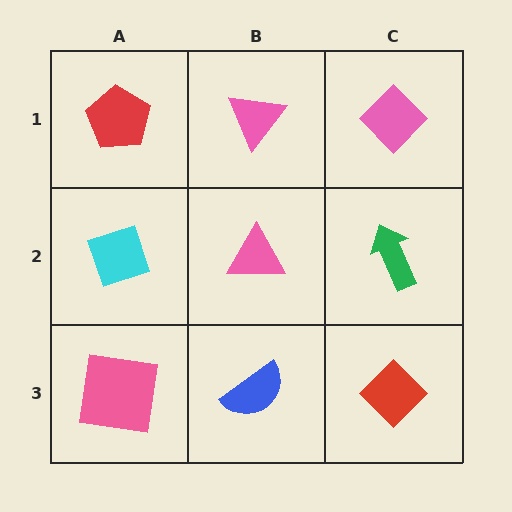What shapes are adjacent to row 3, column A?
A cyan diamond (row 2, column A), a blue semicircle (row 3, column B).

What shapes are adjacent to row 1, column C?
A green arrow (row 2, column C), a pink triangle (row 1, column B).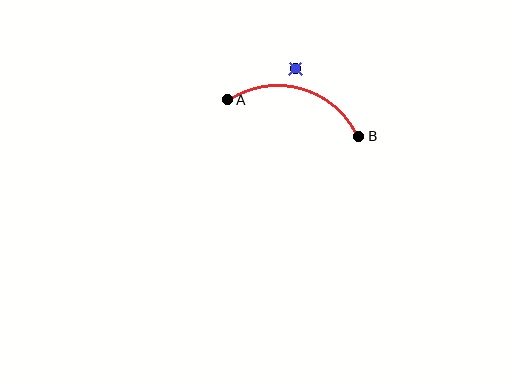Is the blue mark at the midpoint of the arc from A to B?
No — the blue mark does not lie on the arc at all. It sits slightly outside the curve.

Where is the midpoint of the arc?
The arc midpoint is the point on the curve farthest from the straight line joining A and B. It sits above that line.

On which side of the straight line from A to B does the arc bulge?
The arc bulges above the straight line connecting A and B.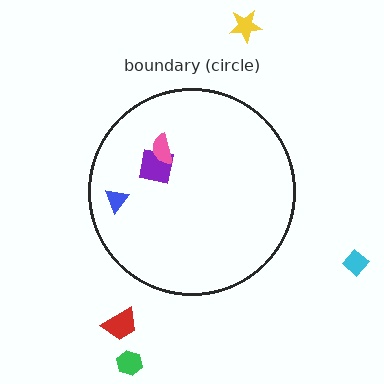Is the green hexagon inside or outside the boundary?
Outside.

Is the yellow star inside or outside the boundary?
Outside.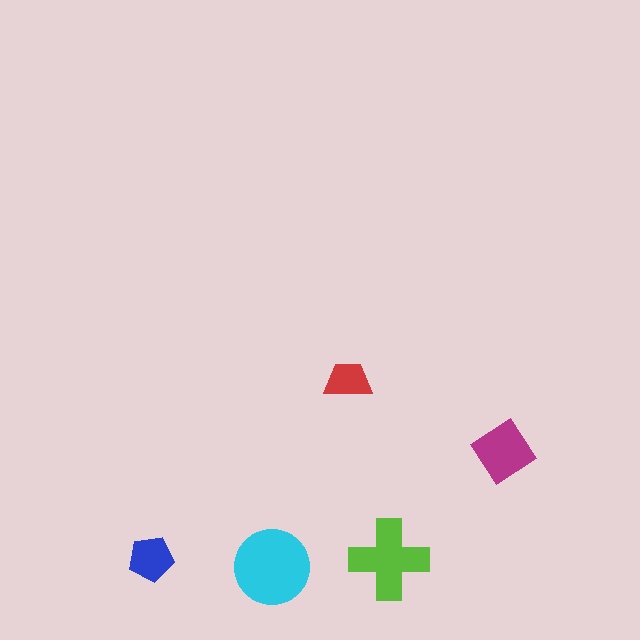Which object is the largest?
The cyan circle.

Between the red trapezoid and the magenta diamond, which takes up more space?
The magenta diamond.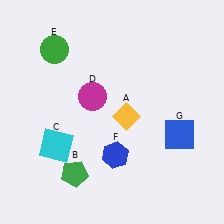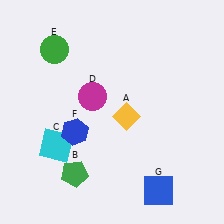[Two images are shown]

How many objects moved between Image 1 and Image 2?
2 objects moved between the two images.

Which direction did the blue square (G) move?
The blue square (G) moved down.